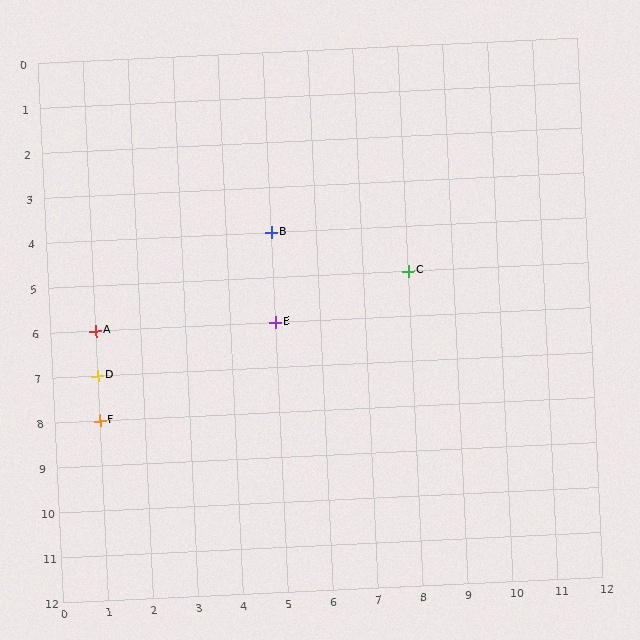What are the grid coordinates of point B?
Point B is at grid coordinates (5, 4).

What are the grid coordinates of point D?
Point D is at grid coordinates (1, 7).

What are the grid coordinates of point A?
Point A is at grid coordinates (1, 6).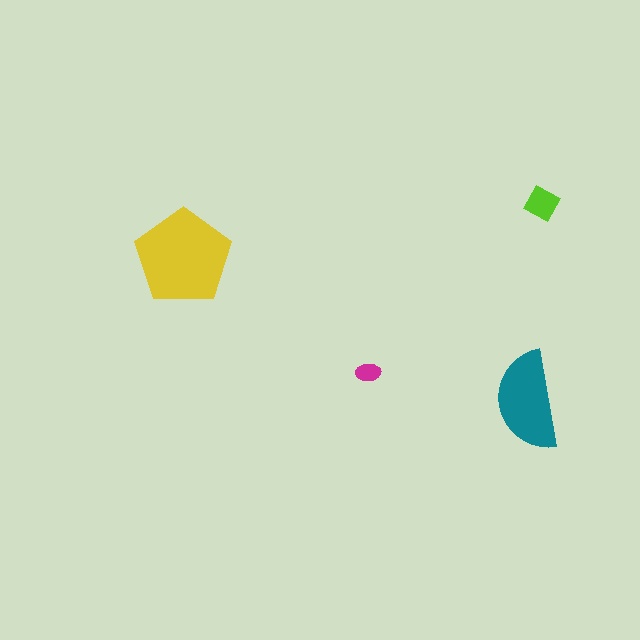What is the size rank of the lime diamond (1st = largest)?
3rd.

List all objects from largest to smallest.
The yellow pentagon, the teal semicircle, the lime diamond, the magenta ellipse.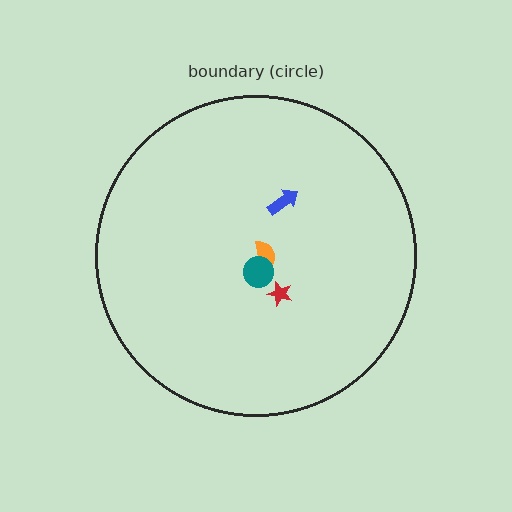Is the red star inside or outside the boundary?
Inside.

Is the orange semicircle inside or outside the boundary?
Inside.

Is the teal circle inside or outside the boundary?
Inside.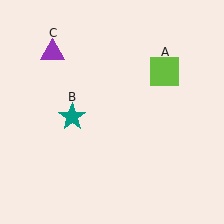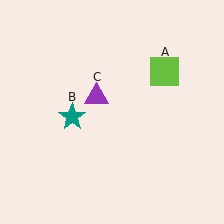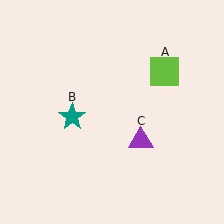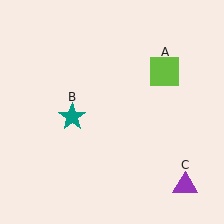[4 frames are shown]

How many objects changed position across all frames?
1 object changed position: purple triangle (object C).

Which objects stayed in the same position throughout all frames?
Lime square (object A) and teal star (object B) remained stationary.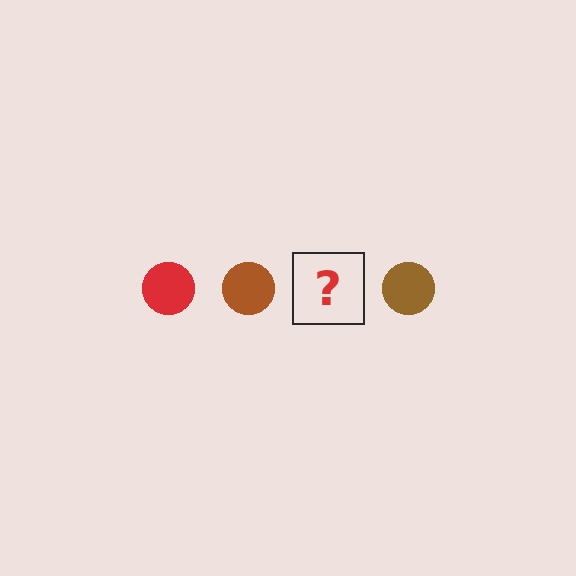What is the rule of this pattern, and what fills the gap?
The rule is that the pattern cycles through red, brown circles. The gap should be filled with a red circle.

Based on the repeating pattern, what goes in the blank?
The blank should be a red circle.